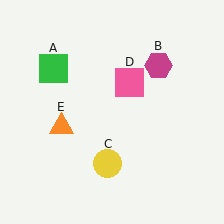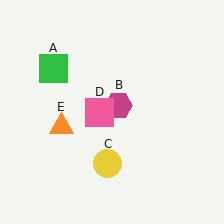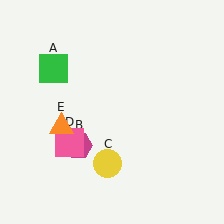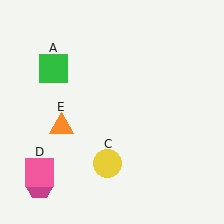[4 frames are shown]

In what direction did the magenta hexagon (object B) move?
The magenta hexagon (object B) moved down and to the left.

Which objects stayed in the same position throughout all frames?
Green square (object A) and yellow circle (object C) and orange triangle (object E) remained stationary.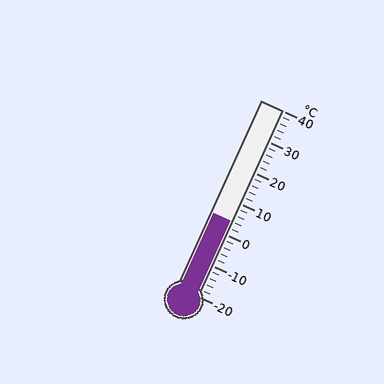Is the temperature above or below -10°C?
The temperature is above -10°C.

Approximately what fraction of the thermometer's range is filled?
The thermometer is filled to approximately 40% of its range.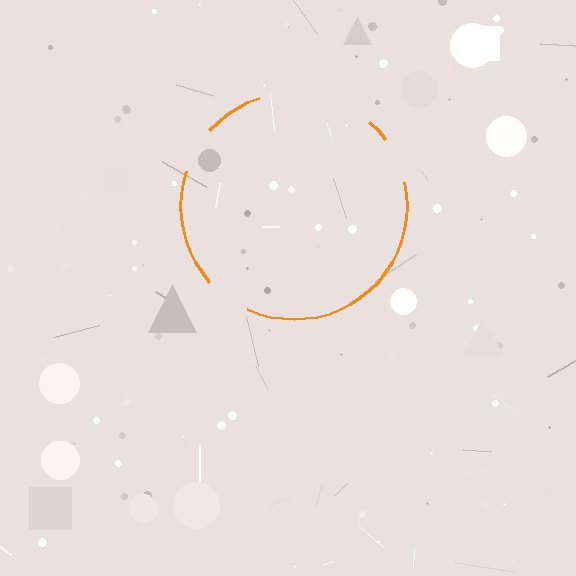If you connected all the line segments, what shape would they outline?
They would outline a circle.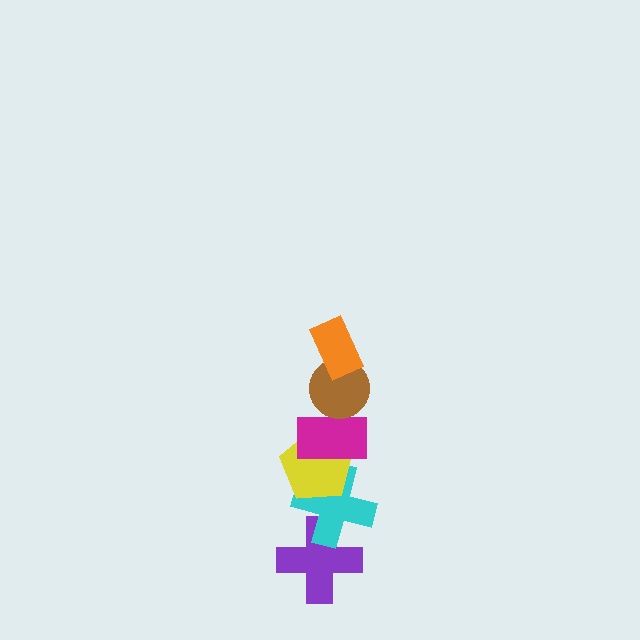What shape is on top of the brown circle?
The orange rectangle is on top of the brown circle.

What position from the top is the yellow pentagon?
The yellow pentagon is 4th from the top.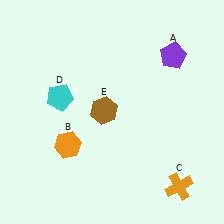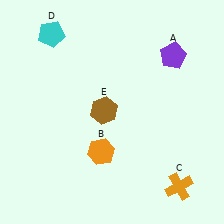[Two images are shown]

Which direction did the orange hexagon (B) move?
The orange hexagon (B) moved right.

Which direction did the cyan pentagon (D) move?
The cyan pentagon (D) moved up.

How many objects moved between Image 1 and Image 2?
2 objects moved between the two images.